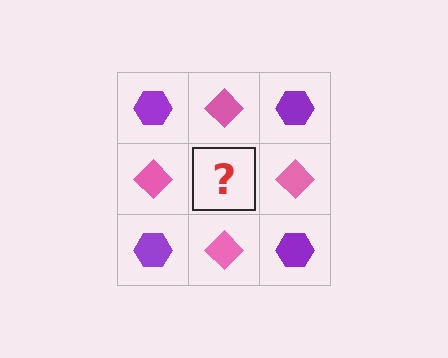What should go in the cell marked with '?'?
The missing cell should contain a purple hexagon.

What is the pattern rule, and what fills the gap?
The rule is that it alternates purple hexagon and pink diamond in a checkerboard pattern. The gap should be filled with a purple hexagon.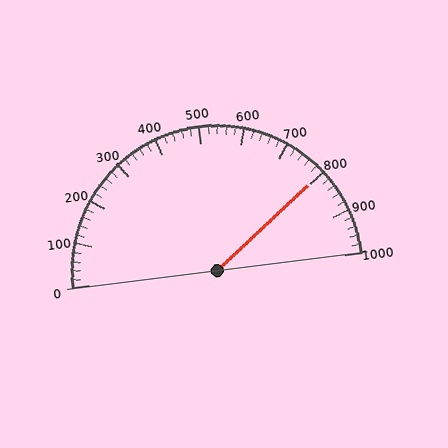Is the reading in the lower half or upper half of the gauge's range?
The reading is in the upper half of the range (0 to 1000).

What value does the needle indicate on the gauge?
The needle indicates approximately 800.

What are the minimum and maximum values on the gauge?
The gauge ranges from 0 to 1000.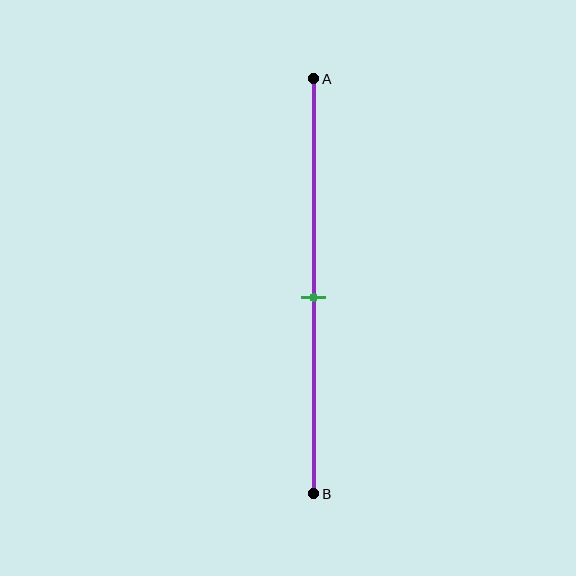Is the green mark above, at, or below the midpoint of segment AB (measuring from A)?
The green mark is approximately at the midpoint of segment AB.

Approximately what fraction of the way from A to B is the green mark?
The green mark is approximately 55% of the way from A to B.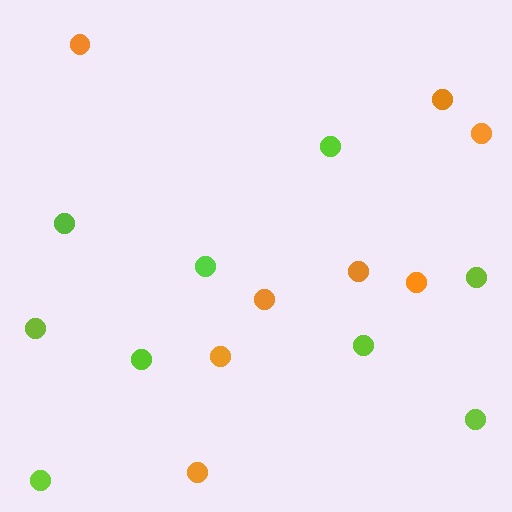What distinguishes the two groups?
There are 2 groups: one group of lime circles (9) and one group of orange circles (8).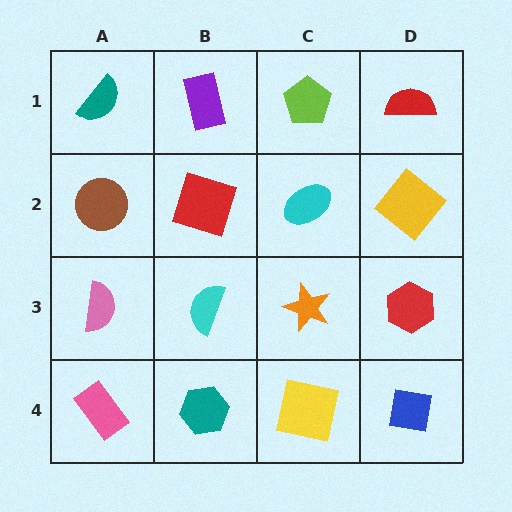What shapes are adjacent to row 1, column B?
A red square (row 2, column B), a teal semicircle (row 1, column A), a lime pentagon (row 1, column C).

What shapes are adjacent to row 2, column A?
A teal semicircle (row 1, column A), a pink semicircle (row 3, column A), a red square (row 2, column B).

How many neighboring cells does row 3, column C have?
4.